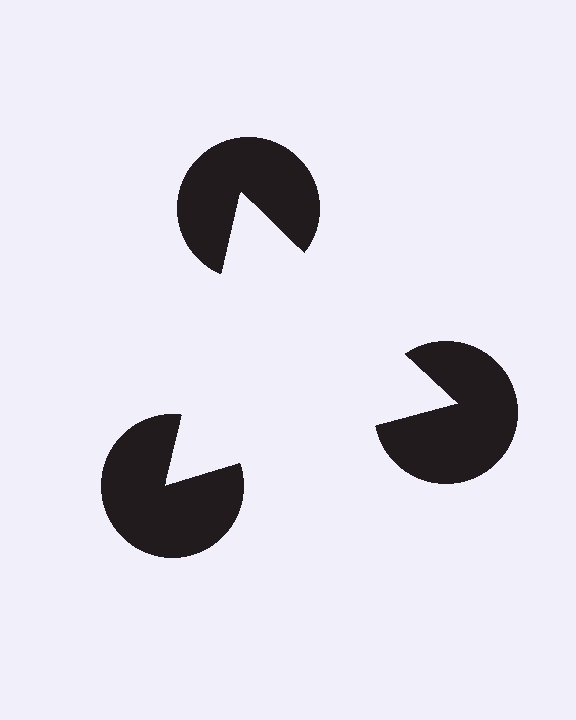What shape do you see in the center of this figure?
An illusory triangle — its edges are inferred from the aligned wedge cuts in the pac-man discs, not physically drawn.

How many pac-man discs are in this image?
There are 3 — one at each vertex of the illusory triangle.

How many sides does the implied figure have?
3 sides.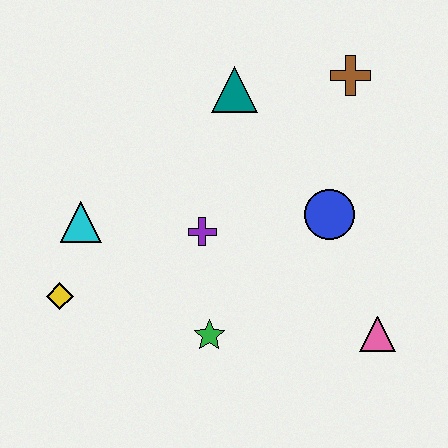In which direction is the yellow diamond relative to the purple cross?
The yellow diamond is to the left of the purple cross.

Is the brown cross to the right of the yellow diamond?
Yes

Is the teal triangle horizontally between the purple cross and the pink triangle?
Yes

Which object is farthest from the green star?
The brown cross is farthest from the green star.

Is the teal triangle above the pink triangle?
Yes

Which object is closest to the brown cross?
The teal triangle is closest to the brown cross.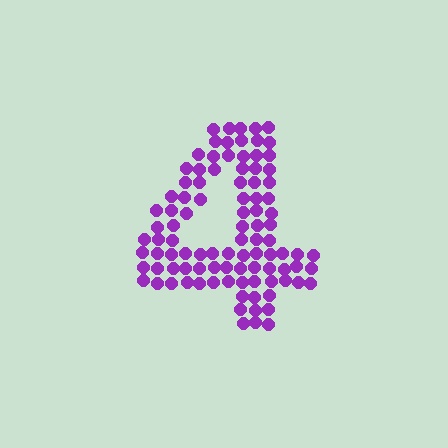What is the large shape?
The large shape is the digit 4.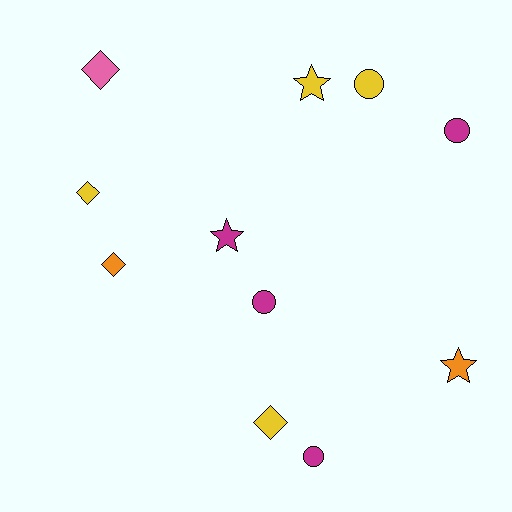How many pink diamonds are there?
There is 1 pink diamond.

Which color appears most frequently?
Yellow, with 4 objects.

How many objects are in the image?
There are 11 objects.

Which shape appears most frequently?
Diamond, with 4 objects.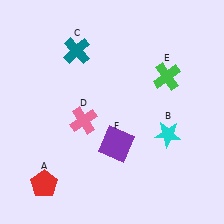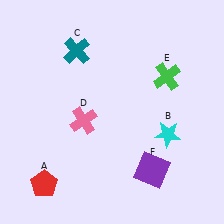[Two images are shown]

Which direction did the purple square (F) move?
The purple square (F) moved right.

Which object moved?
The purple square (F) moved right.